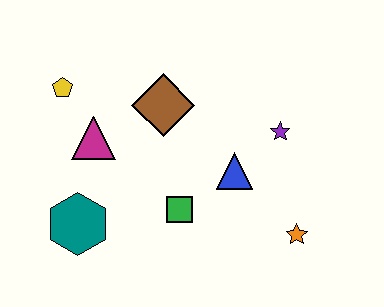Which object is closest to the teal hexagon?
The magenta triangle is closest to the teal hexagon.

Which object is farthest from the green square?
The yellow pentagon is farthest from the green square.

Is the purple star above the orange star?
Yes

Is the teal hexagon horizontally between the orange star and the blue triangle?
No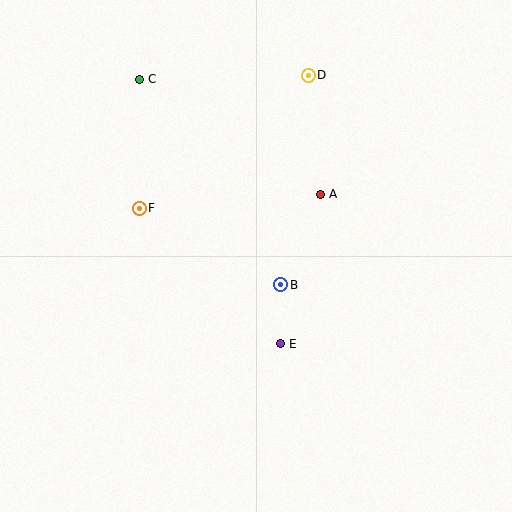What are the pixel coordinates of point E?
Point E is at (280, 344).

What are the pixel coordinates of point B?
Point B is at (281, 285).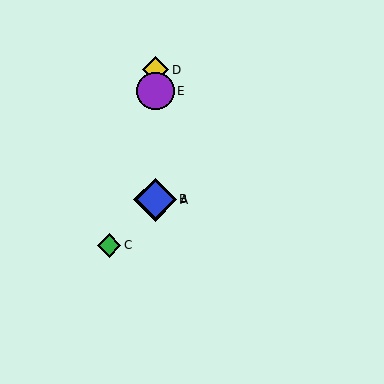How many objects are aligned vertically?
4 objects (A, B, D, E) are aligned vertically.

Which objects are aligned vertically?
Objects A, B, D, E are aligned vertically.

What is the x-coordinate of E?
Object E is at x≈155.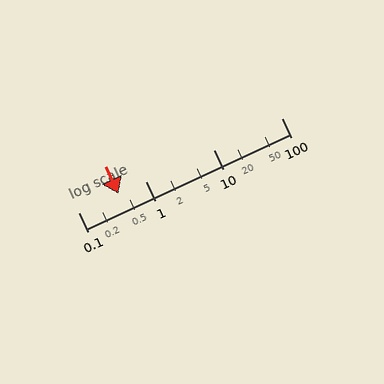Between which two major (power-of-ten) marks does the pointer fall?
The pointer is between 0.1 and 1.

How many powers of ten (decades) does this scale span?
The scale spans 3 decades, from 0.1 to 100.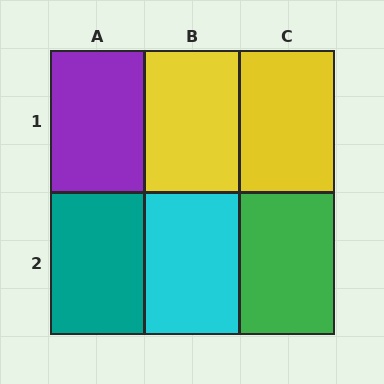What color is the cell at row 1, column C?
Yellow.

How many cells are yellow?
2 cells are yellow.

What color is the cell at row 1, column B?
Yellow.